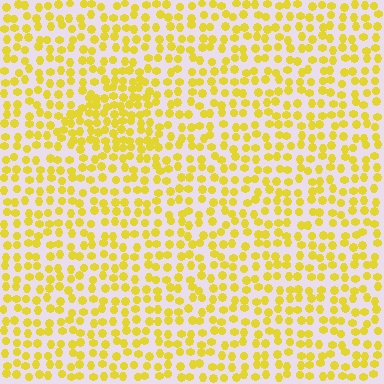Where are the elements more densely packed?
The elements are more densely packed inside the triangle boundary.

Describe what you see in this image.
The image contains small yellow elements arranged at two different densities. A triangle-shaped region is visible where the elements are more densely packed than the surrounding area.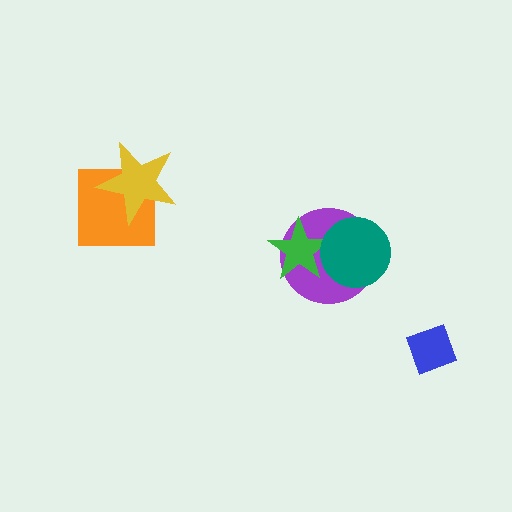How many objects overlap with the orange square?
1 object overlaps with the orange square.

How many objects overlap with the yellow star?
1 object overlaps with the yellow star.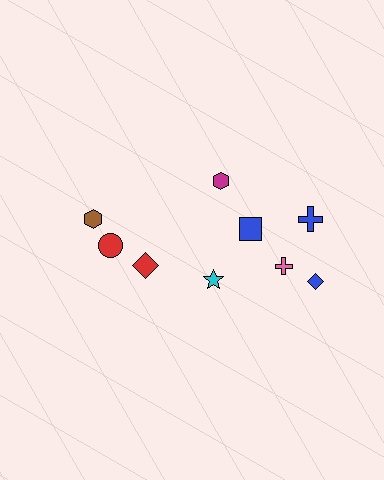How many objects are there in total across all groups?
There are 9 objects.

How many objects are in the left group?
There are 3 objects.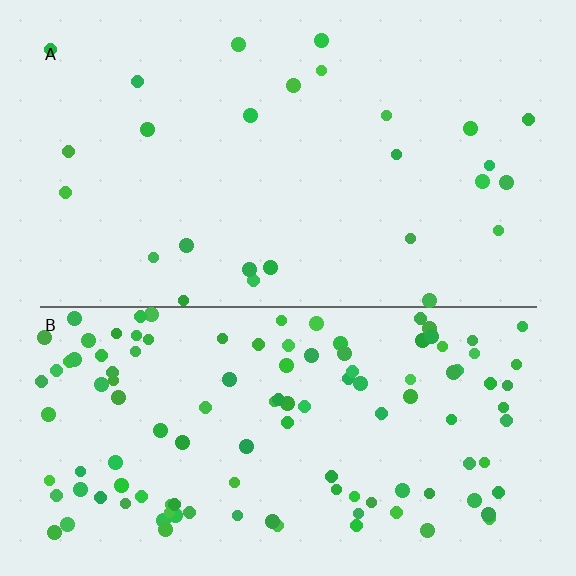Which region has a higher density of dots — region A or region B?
B (the bottom).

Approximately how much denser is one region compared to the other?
Approximately 4.4× — region B over region A.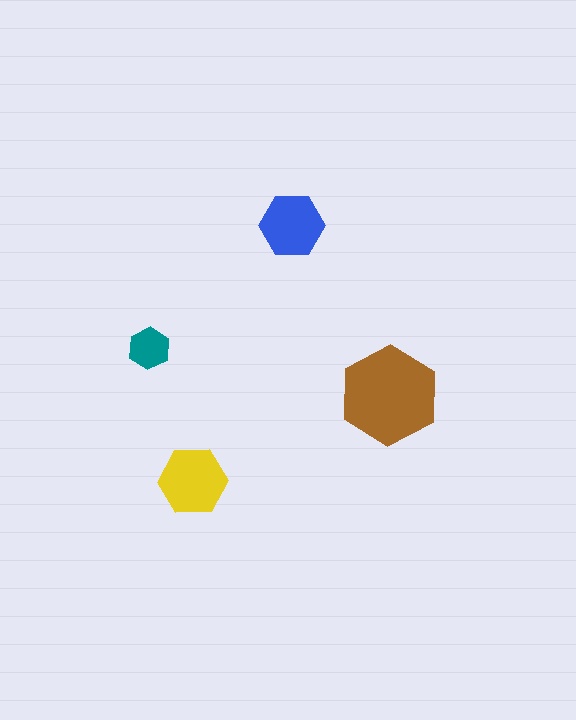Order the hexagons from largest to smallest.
the brown one, the yellow one, the blue one, the teal one.